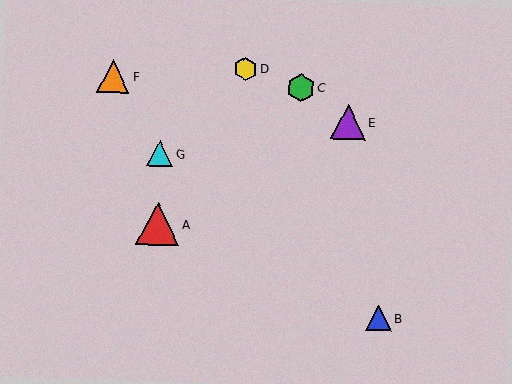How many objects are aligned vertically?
2 objects (A, G) are aligned vertically.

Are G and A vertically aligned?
Yes, both are at x≈160.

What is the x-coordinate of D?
Object D is at x≈245.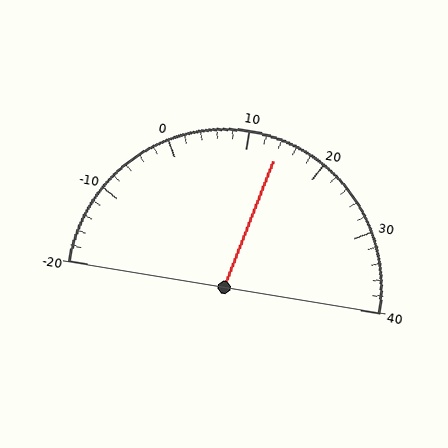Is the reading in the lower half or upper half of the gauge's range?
The reading is in the upper half of the range (-20 to 40).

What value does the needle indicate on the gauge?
The needle indicates approximately 14.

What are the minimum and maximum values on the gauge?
The gauge ranges from -20 to 40.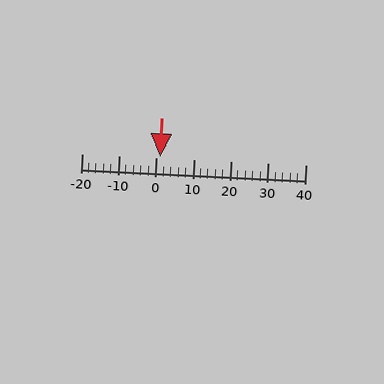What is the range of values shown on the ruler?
The ruler shows values from -20 to 40.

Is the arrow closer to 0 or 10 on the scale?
The arrow is closer to 0.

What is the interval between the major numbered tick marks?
The major tick marks are spaced 10 units apart.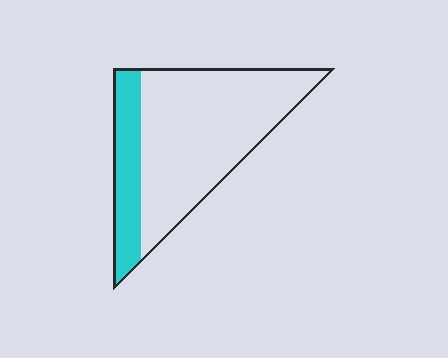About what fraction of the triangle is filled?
About one quarter (1/4).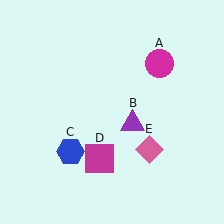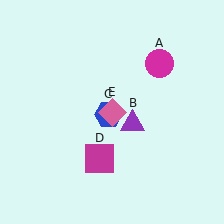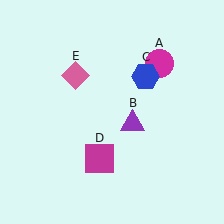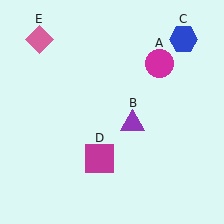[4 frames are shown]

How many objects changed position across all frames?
2 objects changed position: blue hexagon (object C), pink diamond (object E).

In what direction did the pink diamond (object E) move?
The pink diamond (object E) moved up and to the left.